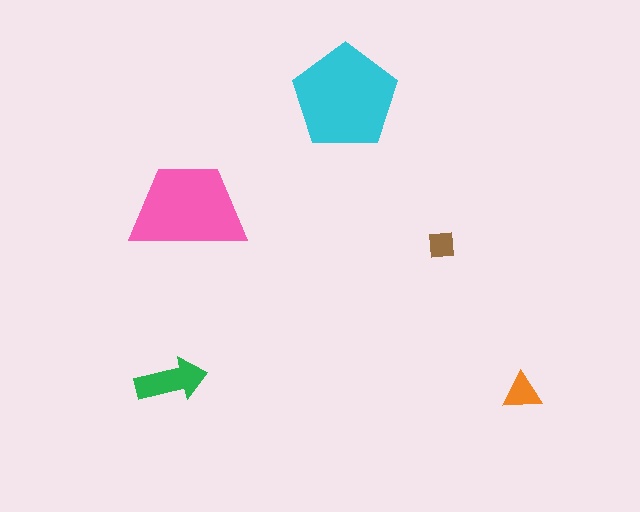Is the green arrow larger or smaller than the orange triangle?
Larger.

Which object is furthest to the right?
The orange triangle is rightmost.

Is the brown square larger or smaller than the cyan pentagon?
Smaller.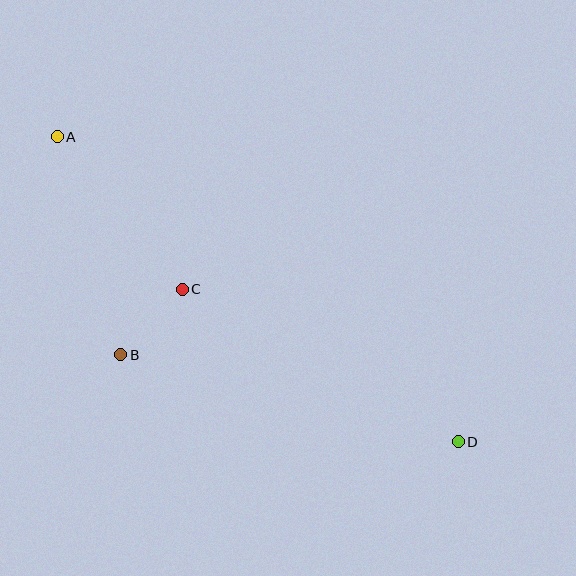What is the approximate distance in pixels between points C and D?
The distance between C and D is approximately 315 pixels.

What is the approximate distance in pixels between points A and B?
The distance between A and B is approximately 227 pixels.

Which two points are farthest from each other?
Points A and D are farthest from each other.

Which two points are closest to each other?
Points B and C are closest to each other.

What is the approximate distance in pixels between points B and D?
The distance between B and D is approximately 349 pixels.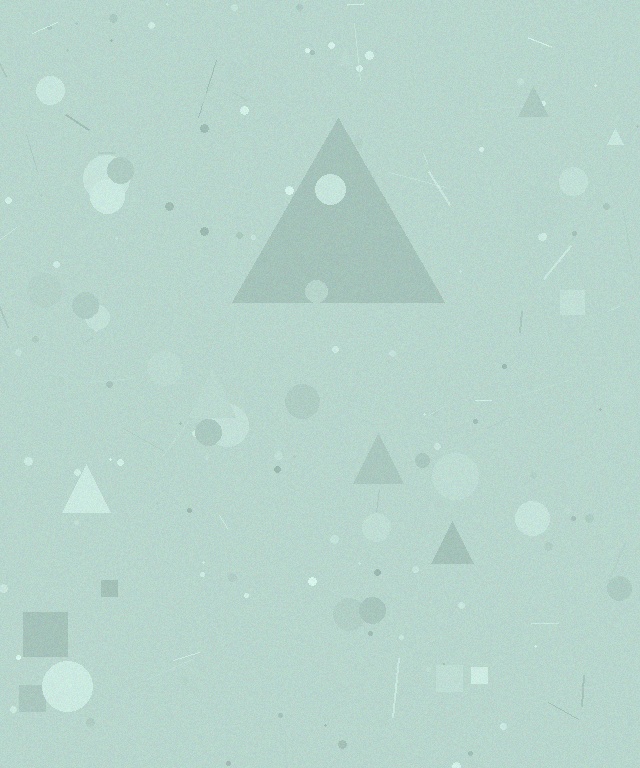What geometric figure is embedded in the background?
A triangle is embedded in the background.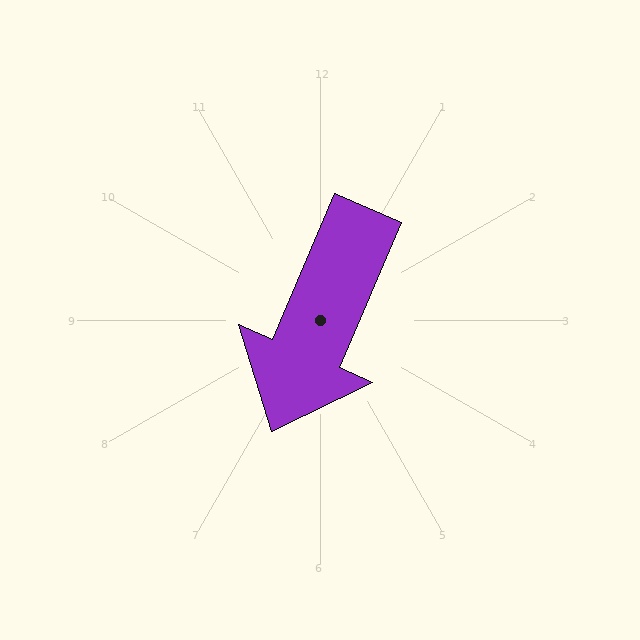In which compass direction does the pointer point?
Southwest.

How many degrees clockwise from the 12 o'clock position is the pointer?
Approximately 203 degrees.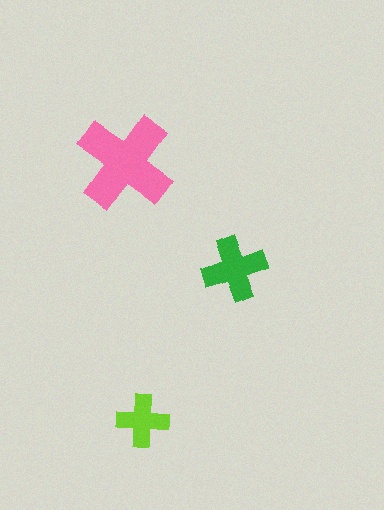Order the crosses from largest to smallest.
the pink one, the green one, the lime one.